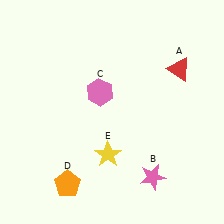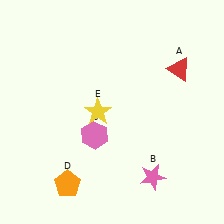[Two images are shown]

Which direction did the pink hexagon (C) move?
The pink hexagon (C) moved down.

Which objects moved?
The objects that moved are: the pink hexagon (C), the yellow star (E).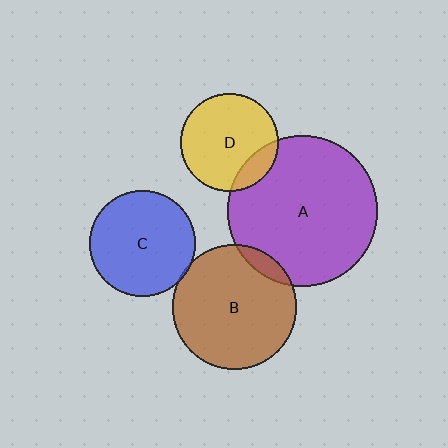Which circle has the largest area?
Circle A (purple).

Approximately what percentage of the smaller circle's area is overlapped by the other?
Approximately 5%.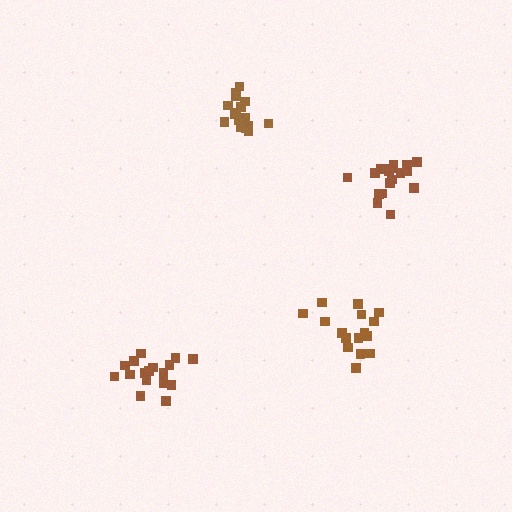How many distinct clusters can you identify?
There are 4 distinct clusters.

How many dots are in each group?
Group 1: 17 dots, Group 2: 16 dots, Group 3: 18 dots, Group 4: 16 dots (67 total).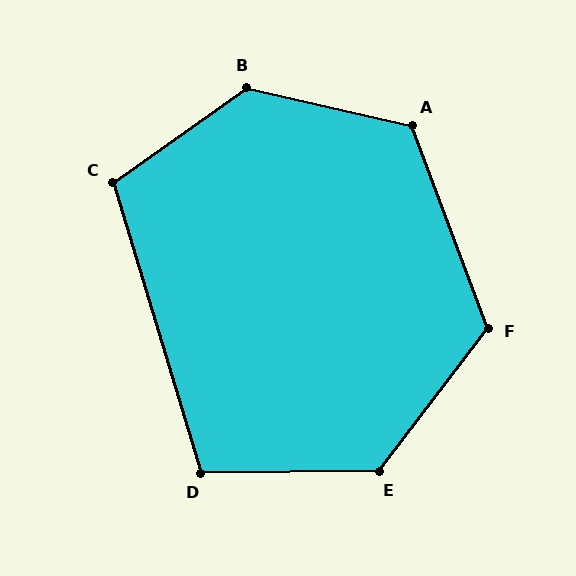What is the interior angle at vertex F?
Approximately 122 degrees (obtuse).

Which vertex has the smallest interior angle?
D, at approximately 106 degrees.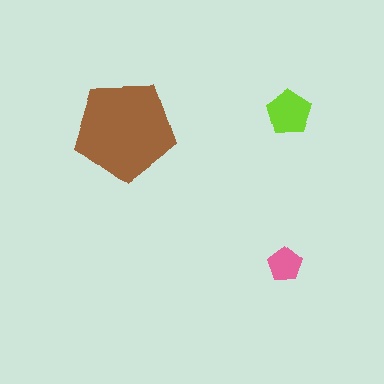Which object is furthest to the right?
The lime pentagon is rightmost.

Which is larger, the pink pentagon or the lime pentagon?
The lime one.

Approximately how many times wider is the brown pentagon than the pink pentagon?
About 3 times wider.